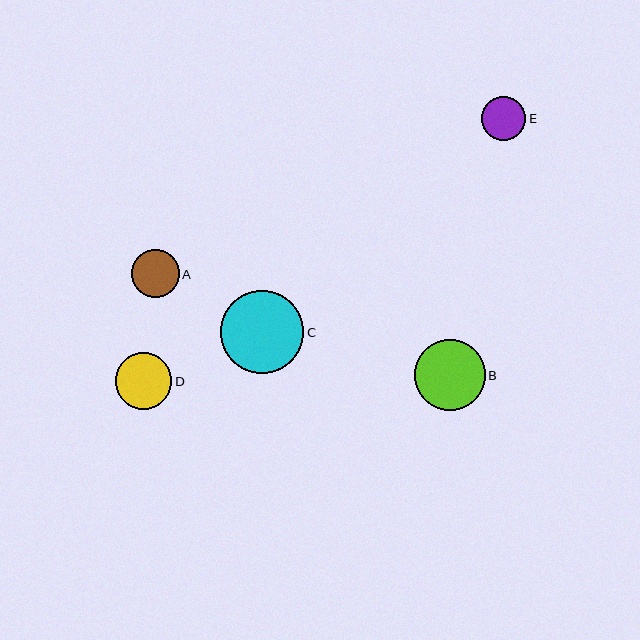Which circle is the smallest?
Circle E is the smallest with a size of approximately 44 pixels.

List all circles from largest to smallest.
From largest to smallest: C, B, D, A, E.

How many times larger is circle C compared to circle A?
Circle C is approximately 1.7 times the size of circle A.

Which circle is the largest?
Circle C is the largest with a size of approximately 83 pixels.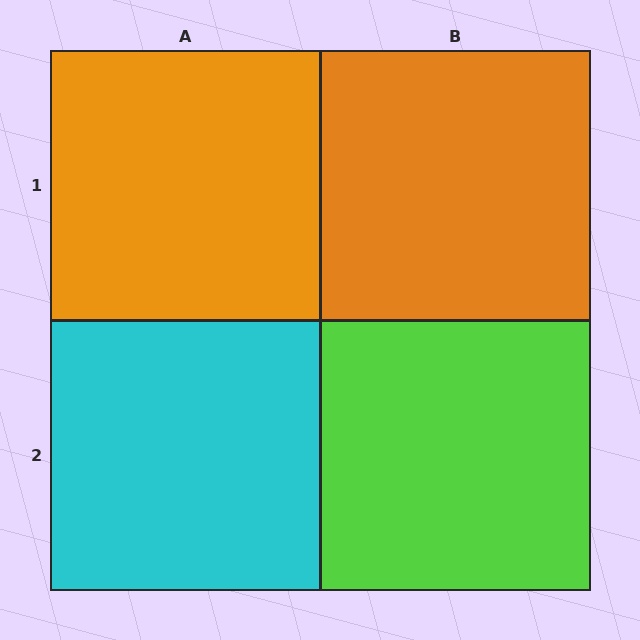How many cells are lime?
1 cell is lime.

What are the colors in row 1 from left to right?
Orange, orange.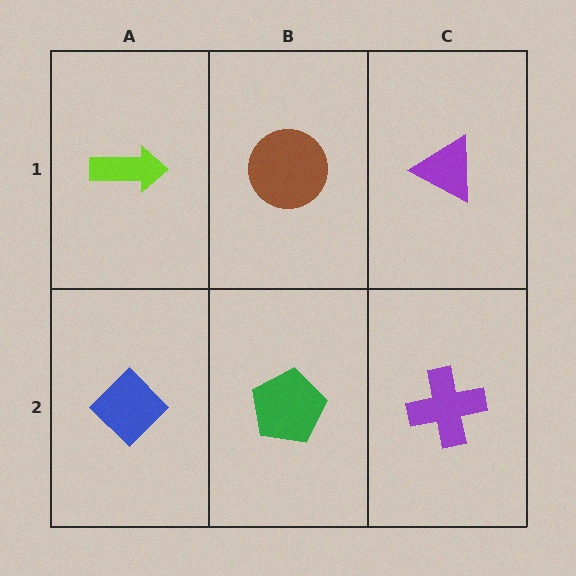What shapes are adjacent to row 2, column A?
A lime arrow (row 1, column A), a green pentagon (row 2, column B).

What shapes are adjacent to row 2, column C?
A purple triangle (row 1, column C), a green pentagon (row 2, column B).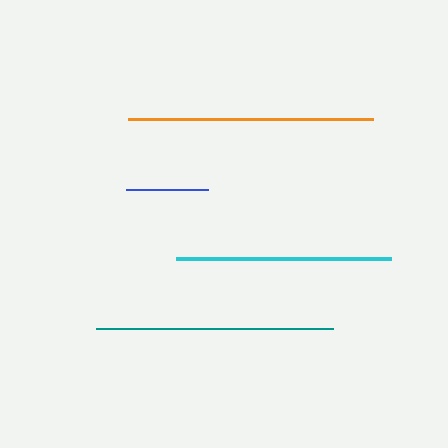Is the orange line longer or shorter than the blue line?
The orange line is longer than the blue line.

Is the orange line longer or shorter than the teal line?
The orange line is longer than the teal line.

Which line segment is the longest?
The orange line is the longest at approximately 245 pixels.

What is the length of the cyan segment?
The cyan segment is approximately 215 pixels long.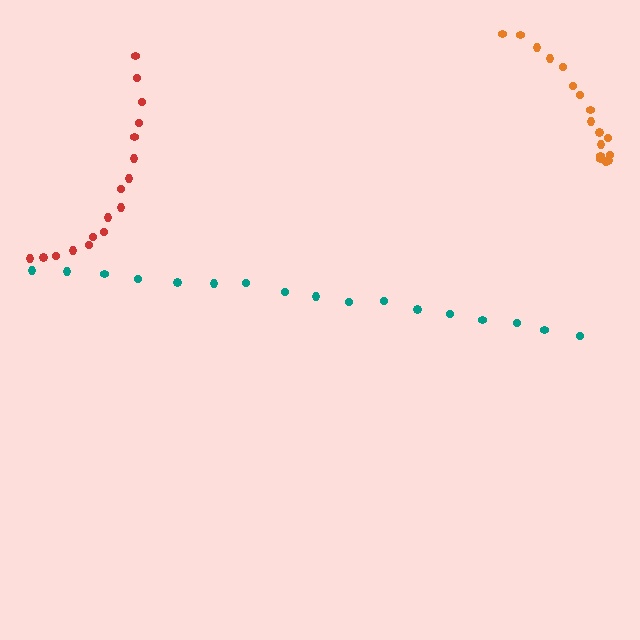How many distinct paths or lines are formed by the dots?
There are 3 distinct paths.